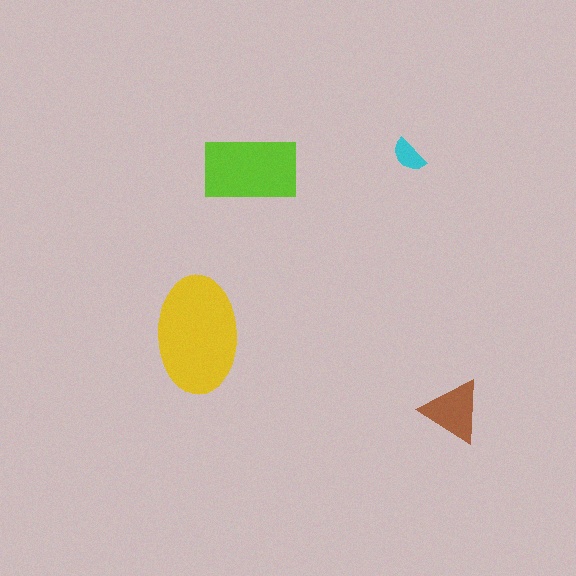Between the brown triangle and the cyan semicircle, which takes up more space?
The brown triangle.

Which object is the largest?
The yellow ellipse.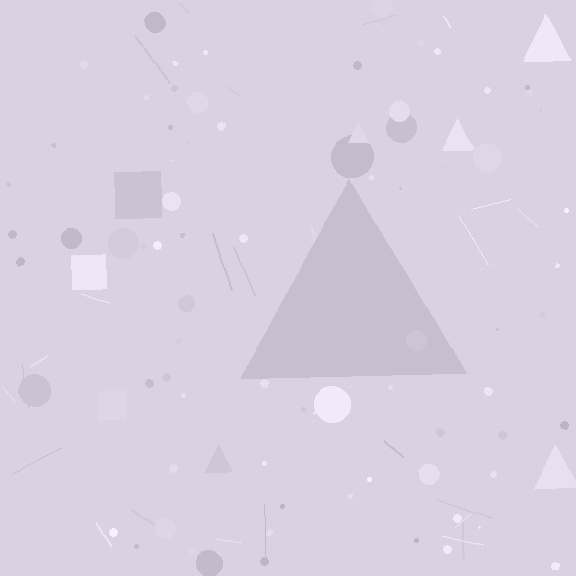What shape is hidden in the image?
A triangle is hidden in the image.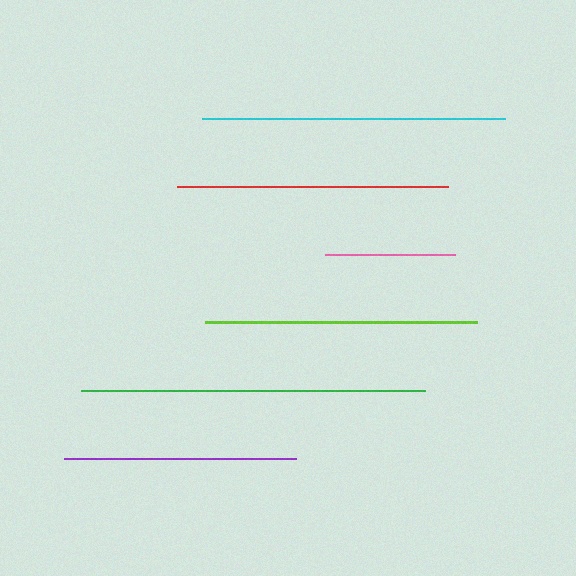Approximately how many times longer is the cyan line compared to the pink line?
The cyan line is approximately 2.3 times the length of the pink line.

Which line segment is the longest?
The green line is the longest at approximately 344 pixels.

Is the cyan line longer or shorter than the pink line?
The cyan line is longer than the pink line.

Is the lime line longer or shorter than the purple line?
The lime line is longer than the purple line.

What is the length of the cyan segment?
The cyan segment is approximately 303 pixels long.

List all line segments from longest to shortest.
From longest to shortest: green, cyan, lime, red, purple, pink.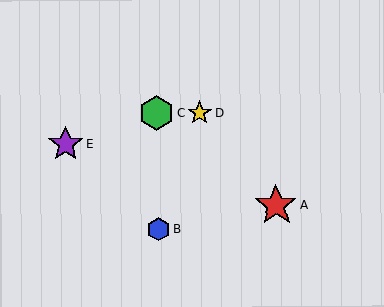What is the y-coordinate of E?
Object E is at y≈144.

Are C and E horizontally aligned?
No, C is at y≈113 and E is at y≈144.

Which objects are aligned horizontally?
Objects C, D are aligned horizontally.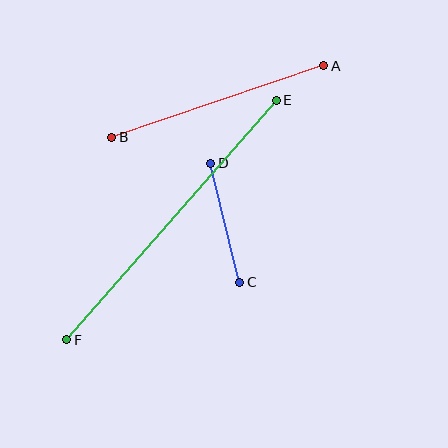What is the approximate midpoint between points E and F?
The midpoint is at approximately (172, 220) pixels.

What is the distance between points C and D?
The distance is approximately 122 pixels.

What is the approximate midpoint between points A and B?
The midpoint is at approximately (218, 101) pixels.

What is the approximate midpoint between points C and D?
The midpoint is at approximately (225, 223) pixels.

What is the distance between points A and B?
The distance is approximately 224 pixels.